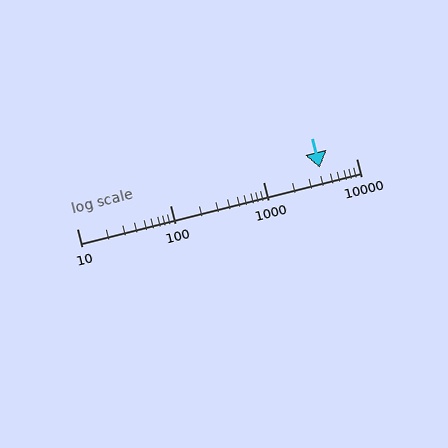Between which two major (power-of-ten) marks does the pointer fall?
The pointer is between 1000 and 10000.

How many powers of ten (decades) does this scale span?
The scale spans 3 decades, from 10 to 10000.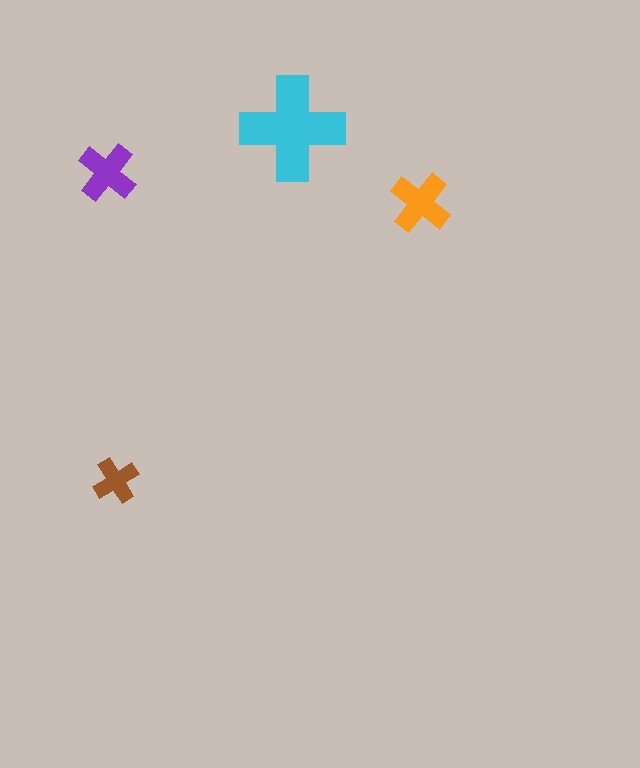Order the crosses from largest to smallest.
the cyan one, the orange one, the purple one, the brown one.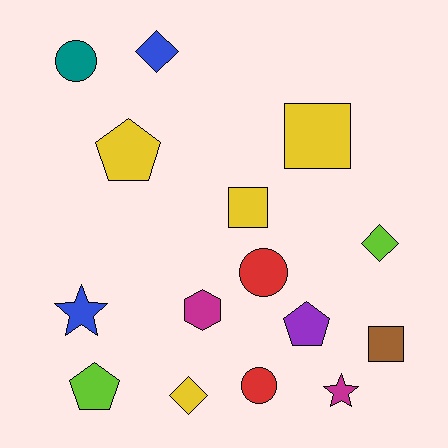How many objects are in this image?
There are 15 objects.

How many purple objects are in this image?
There is 1 purple object.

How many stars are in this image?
There are 2 stars.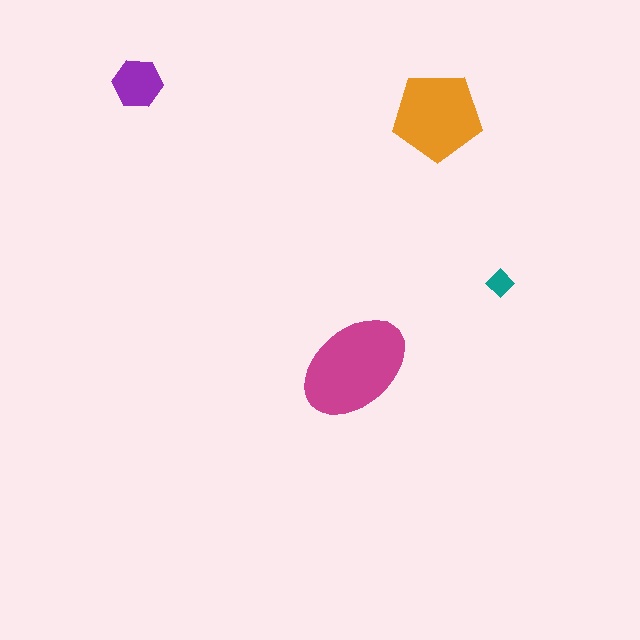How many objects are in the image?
There are 4 objects in the image.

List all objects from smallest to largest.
The teal diamond, the purple hexagon, the orange pentagon, the magenta ellipse.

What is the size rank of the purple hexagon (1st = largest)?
3rd.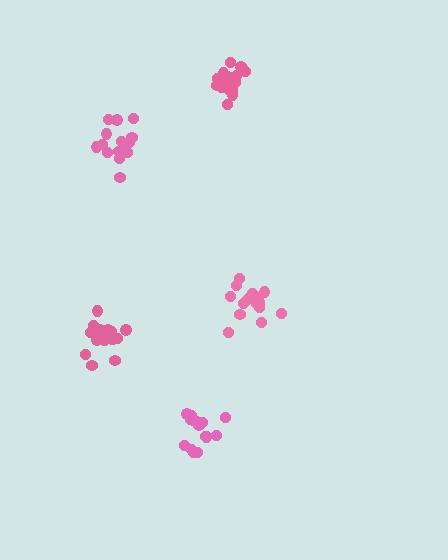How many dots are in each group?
Group 1: 18 dots, Group 2: 18 dots, Group 3: 15 dots, Group 4: 14 dots, Group 5: 16 dots (81 total).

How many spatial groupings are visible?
There are 5 spatial groupings.